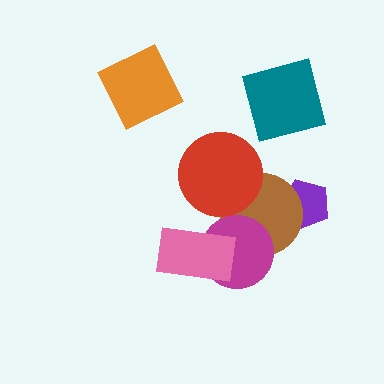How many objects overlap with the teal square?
0 objects overlap with the teal square.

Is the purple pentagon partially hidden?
Yes, it is partially covered by another shape.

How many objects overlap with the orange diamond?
0 objects overlap with the orange diamond.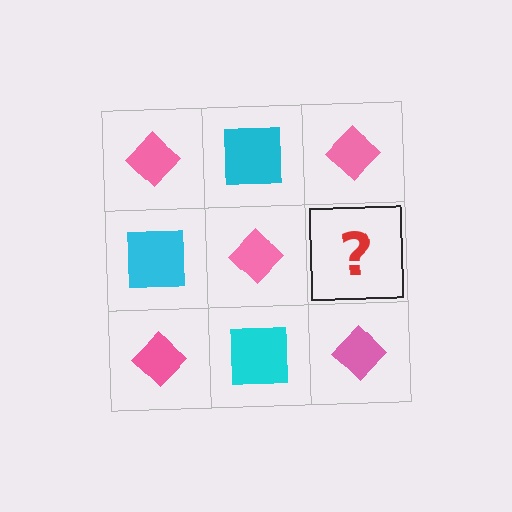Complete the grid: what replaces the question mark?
The question mark should be replaced with a cyan square.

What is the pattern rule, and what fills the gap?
The rule is that it alternates pink diamond and cyan square in a checkerboard pattern. The gap should be filled with a cyan square.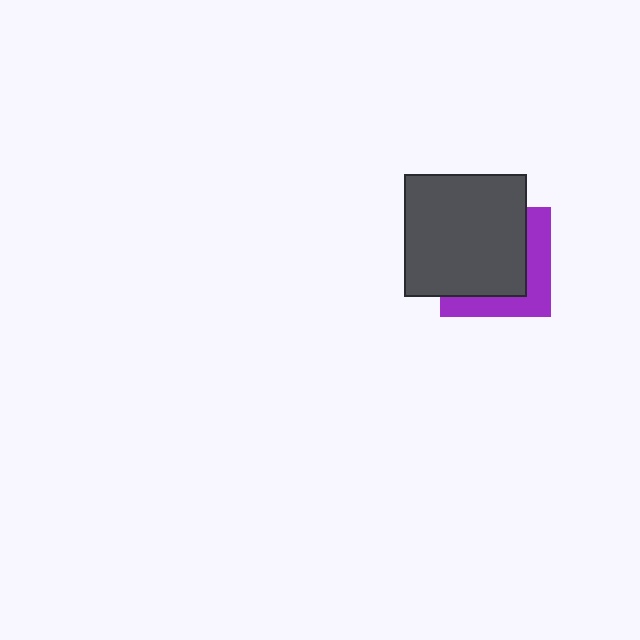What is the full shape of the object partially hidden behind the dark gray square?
The partially hidden object is a purple square.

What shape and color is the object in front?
The object in front is a dark gray square.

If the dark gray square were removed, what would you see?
You would see the complete purple square.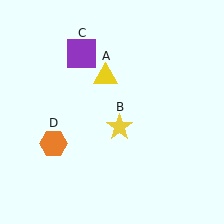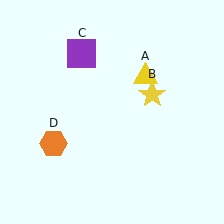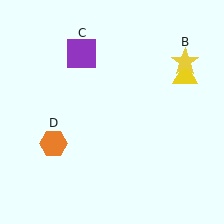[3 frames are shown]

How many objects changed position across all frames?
2 objects changed position: yellow triangle (object A), yellow star (object B).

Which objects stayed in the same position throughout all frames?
Purple square (object C) and orange hexagon (object D) remained stationary.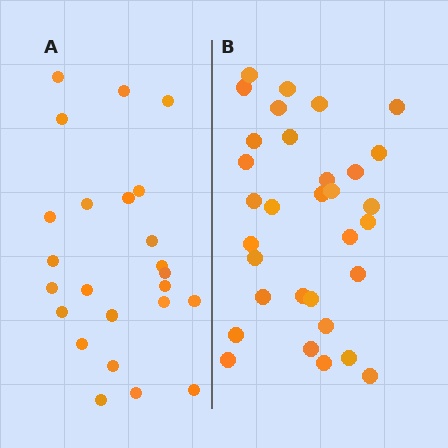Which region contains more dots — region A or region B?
Region B (the right region) has more dots.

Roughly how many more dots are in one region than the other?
Region B has roughly 8 or so more dots than region A.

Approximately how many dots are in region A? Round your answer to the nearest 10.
About 20 dots. (The exact count is 24, which rounds to 20.)